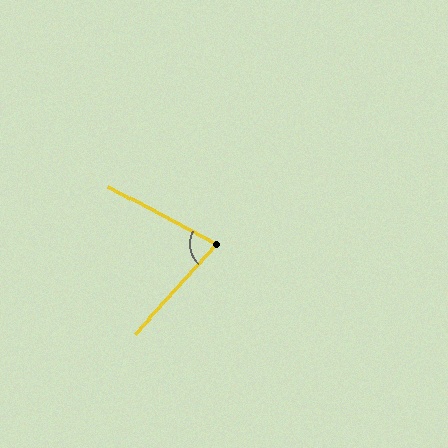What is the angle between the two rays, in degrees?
Approximately 76 degrees.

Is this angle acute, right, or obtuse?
It is acute.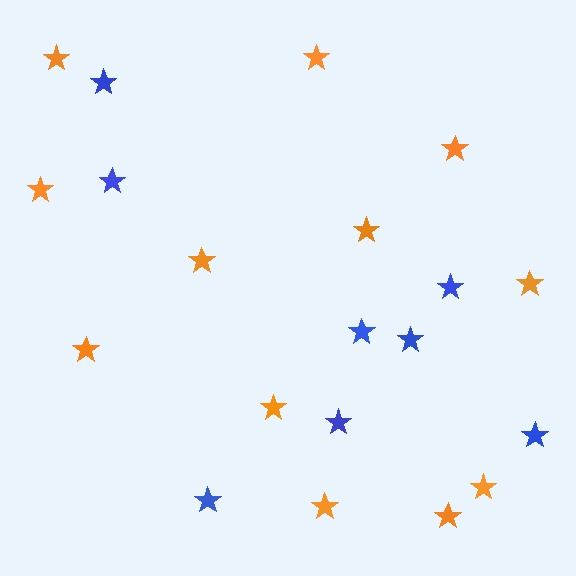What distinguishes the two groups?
There are 2 groups: one group of blue stars (8) and one group of orange stars (12).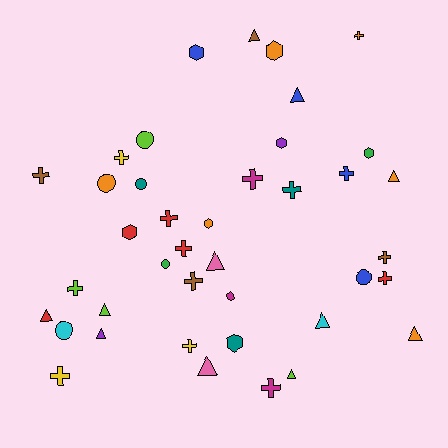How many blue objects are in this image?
There are 4 blue objects.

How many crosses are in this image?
There are 15 crosses.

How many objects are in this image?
There are 40 objects.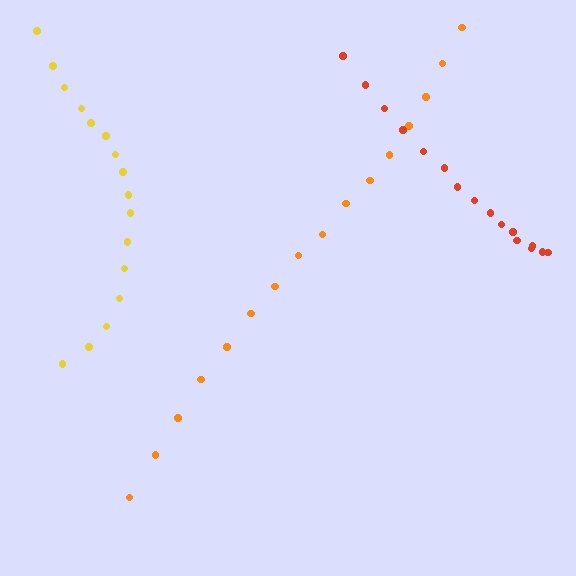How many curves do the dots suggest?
There are 3 distinct paths.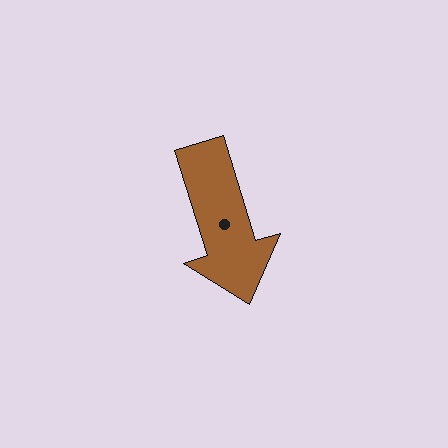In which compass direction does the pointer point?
South.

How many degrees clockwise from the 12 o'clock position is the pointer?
Approximately 163 degrees.